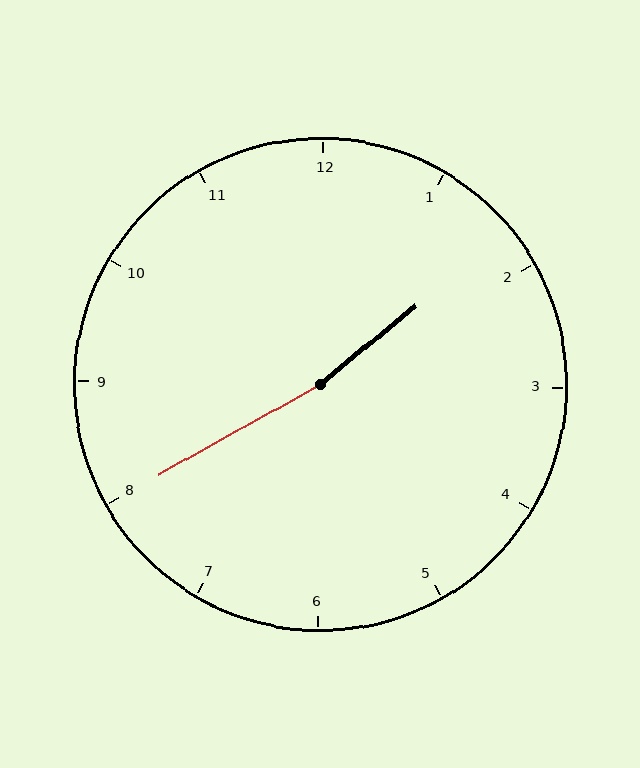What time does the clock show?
1:40.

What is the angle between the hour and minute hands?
Approximately 170 degrees.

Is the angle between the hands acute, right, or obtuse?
It is obtuse.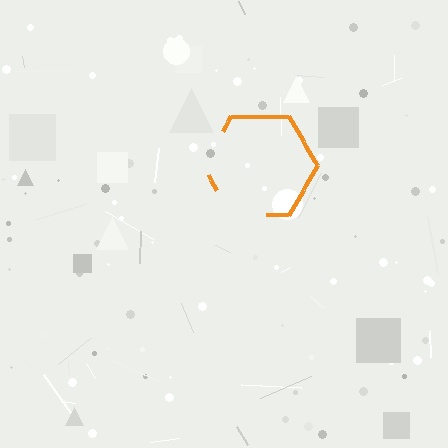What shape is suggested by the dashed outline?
The dashed outline suggests a hexagon.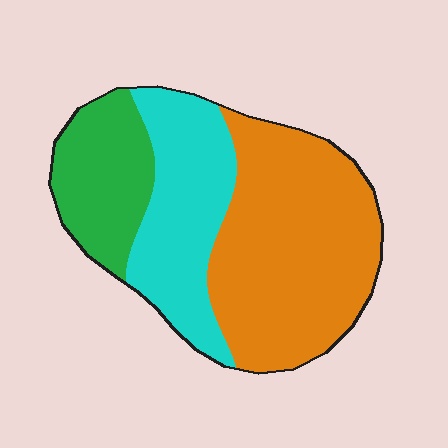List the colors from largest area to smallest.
From largest to smallest: orange, cyan, green.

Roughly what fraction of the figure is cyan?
Cyan covers 29% of the figure.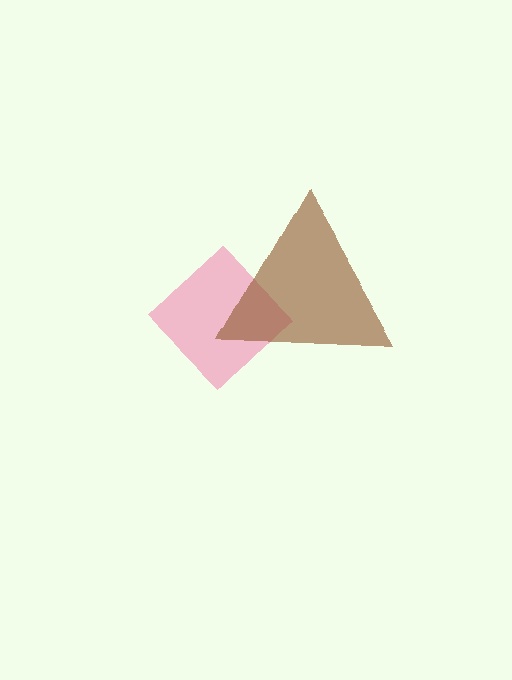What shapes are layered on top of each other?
The layered shapes are: a pink diamond, a brown triangle.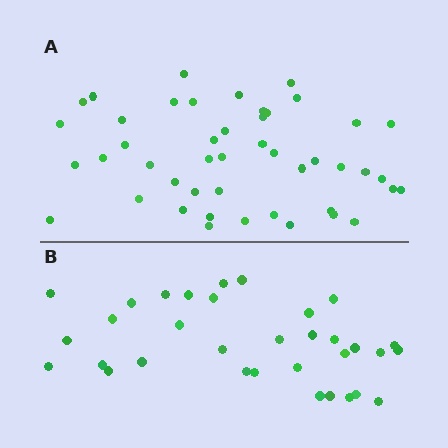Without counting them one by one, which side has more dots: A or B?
Region A (the top region) has more dots.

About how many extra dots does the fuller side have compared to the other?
Region A has approximately 15 more dots than region B.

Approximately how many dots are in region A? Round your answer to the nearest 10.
About 50 dots. (The exact count is 46, which rounds to 50.)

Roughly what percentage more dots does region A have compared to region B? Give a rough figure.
About 40% more.